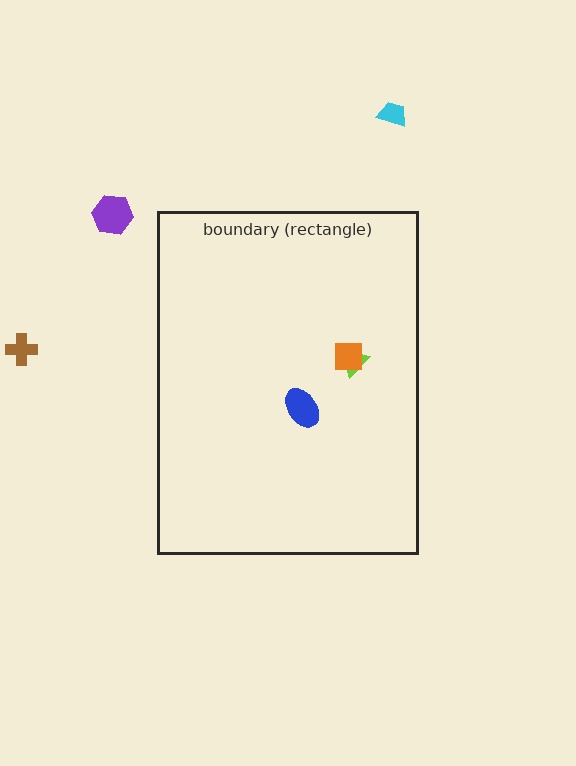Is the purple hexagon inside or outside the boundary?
Outside.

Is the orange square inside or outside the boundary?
Inside.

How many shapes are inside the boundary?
3 inside, 3 outside.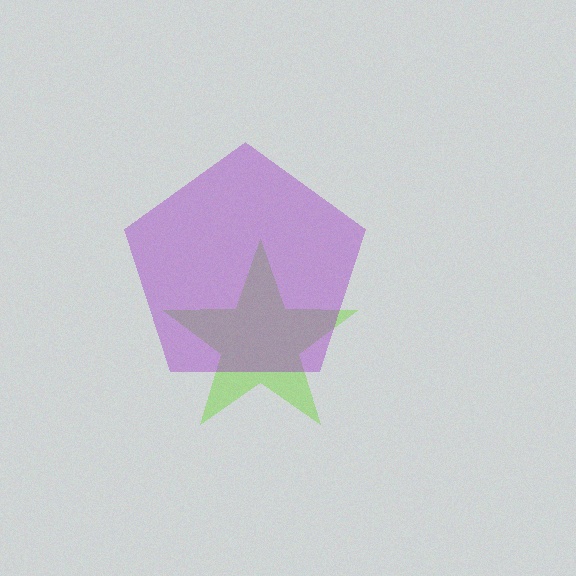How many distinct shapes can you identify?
There are 2 distinct shapes: a lime star, a purple pentagon.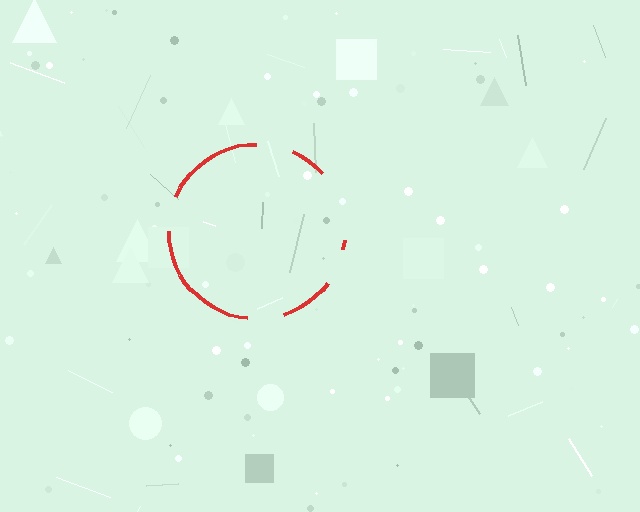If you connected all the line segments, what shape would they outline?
They would outline a circle.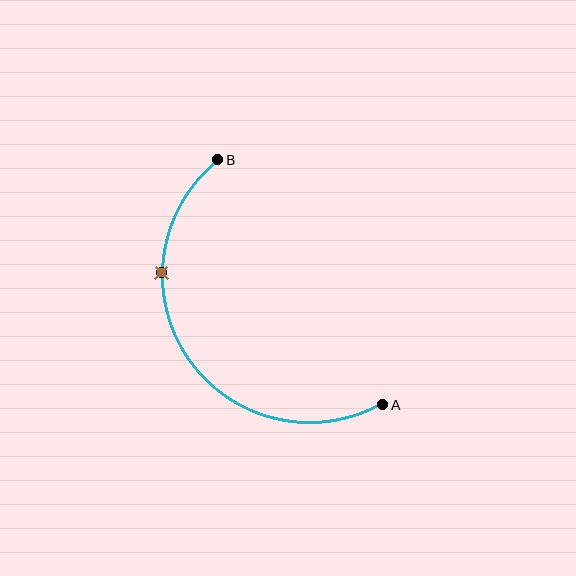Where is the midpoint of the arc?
The arc midpoint is the point on the curve farthest from the straight line joining A and B. It sits below and to the left of that line.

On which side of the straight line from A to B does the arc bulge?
The arc bulges below and to the left of the straight line connecting A and B.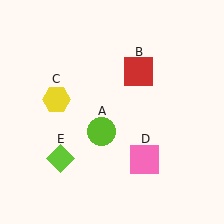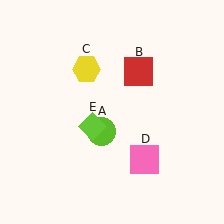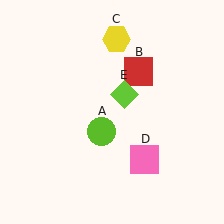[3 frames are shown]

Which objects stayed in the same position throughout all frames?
Lime circle (object A) and red square (object B) and pink square (object D) remained stationary.